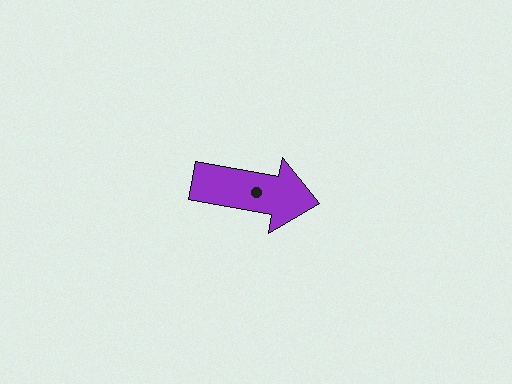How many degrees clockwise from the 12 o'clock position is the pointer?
Approximately 100 degrees.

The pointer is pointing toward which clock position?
Roughly 3 o'clock.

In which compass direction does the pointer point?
East.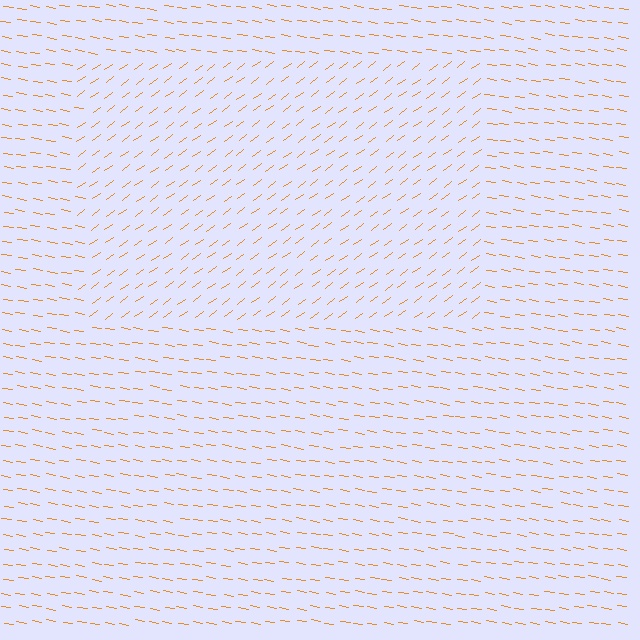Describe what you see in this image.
The image is filled with small orange line segments. A rectangle region in the image has lines oriented differently from the surrounding lines, creating a visible texture boundary.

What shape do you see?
I see a rectangle.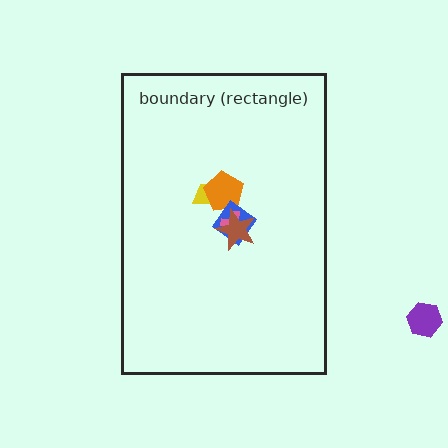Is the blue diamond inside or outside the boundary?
Inside.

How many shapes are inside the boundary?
5 inside, 1 outside.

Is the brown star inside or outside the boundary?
Inside.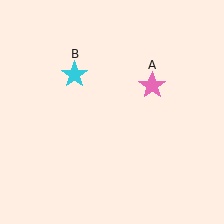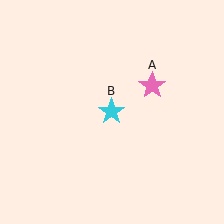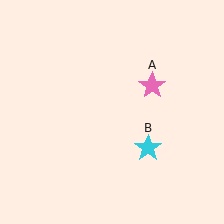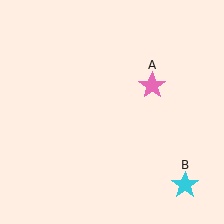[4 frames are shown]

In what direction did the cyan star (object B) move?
The cyan star (object B) moved down and to the right.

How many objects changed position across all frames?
1 object changed position: cyan star (object B).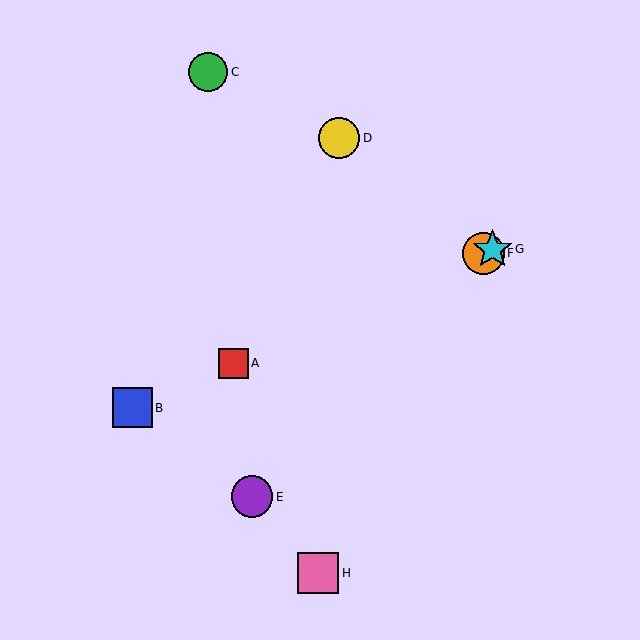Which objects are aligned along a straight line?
Objects A, B, F, G are aligned along a straight line.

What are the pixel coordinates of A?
Object A is at (234, 363).